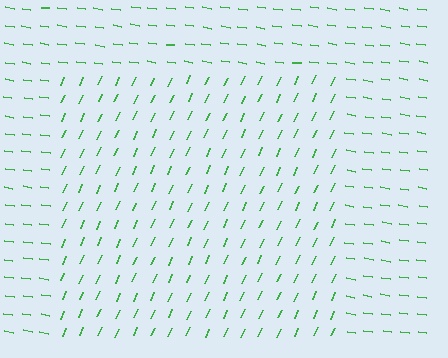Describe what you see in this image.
The image is filled with small green line segments. A rectangle region in the image has lines oriented differently from the surrounding lines, creating a visible texture boundary.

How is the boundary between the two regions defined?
The boundary is defined purely by a change in line orientation (approximately 73 degrees difference). All lines are the same color and thickness.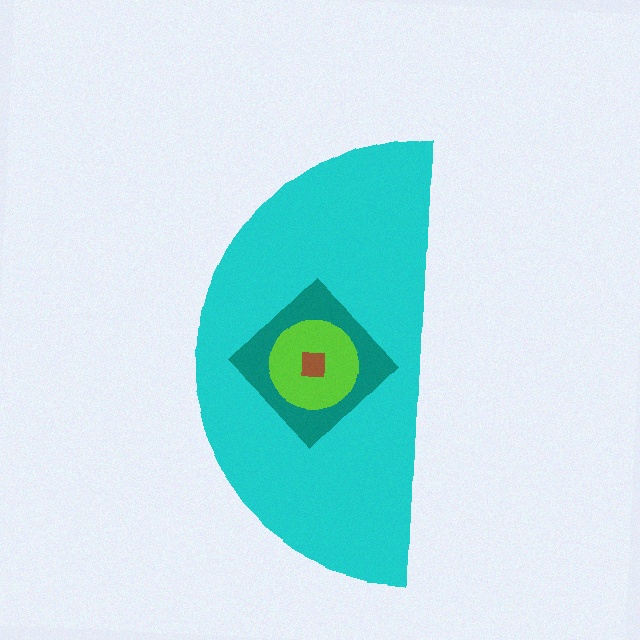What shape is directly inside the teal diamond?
The lime circle.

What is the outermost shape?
The cyan semicircle.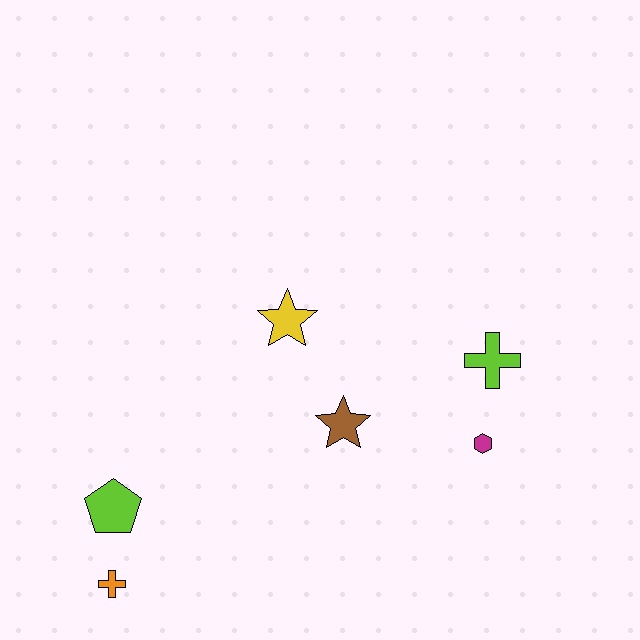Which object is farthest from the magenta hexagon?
The orange cross is farthest from the magenta hexagon.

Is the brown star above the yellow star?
No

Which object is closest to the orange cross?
The lime pentagon is closest to the orange cross.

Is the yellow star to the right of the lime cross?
No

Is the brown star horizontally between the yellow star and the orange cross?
No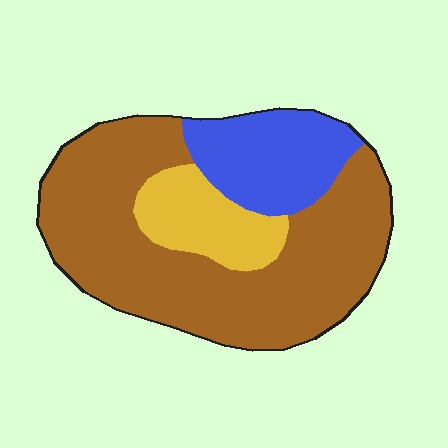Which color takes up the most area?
Brown, at roughly 65%.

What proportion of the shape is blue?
Blue covers roughly 20% of the shape.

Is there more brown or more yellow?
Brown.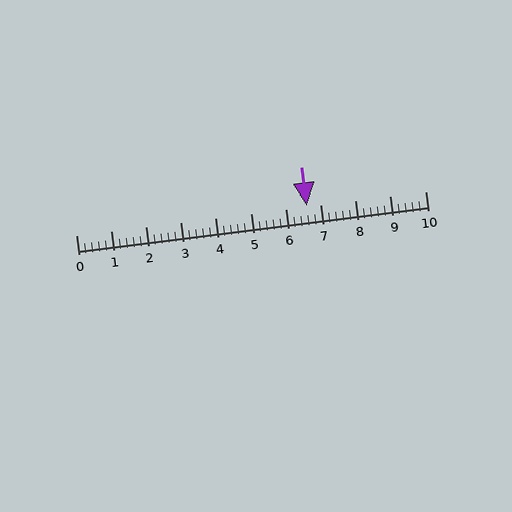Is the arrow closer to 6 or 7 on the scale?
The arrow is closer to 7.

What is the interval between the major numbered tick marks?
The major tick marks are spaced 1 units apart.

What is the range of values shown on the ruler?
The ruler shows values from 0 to 10.